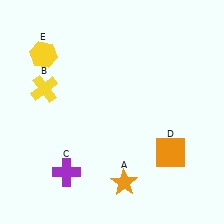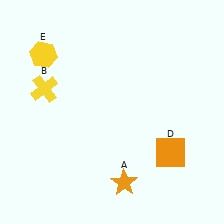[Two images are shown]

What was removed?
The purple cross (C) was removed in Image 2.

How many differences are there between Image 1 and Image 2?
There is 1 difference between the two images.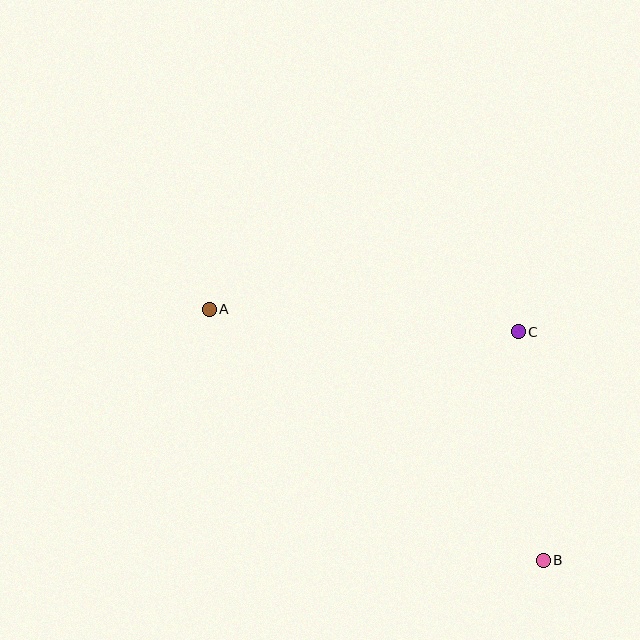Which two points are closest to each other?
Points B and C are closest to each other.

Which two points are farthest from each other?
Points A and B are farthest from each other.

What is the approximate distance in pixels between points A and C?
The distance between A and C is approximately 310 pixels.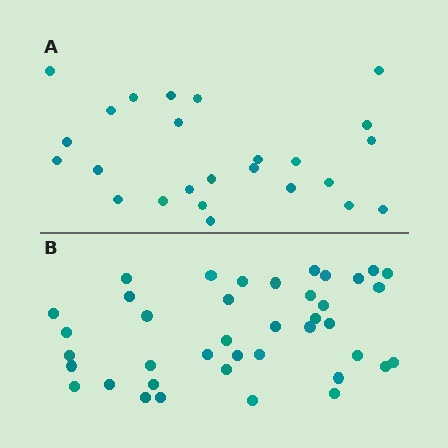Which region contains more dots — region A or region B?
Region B (the bottom region) has more dots.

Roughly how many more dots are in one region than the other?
Region B has approximately 15 more dots than region A.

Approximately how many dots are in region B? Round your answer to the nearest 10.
About 40 dots.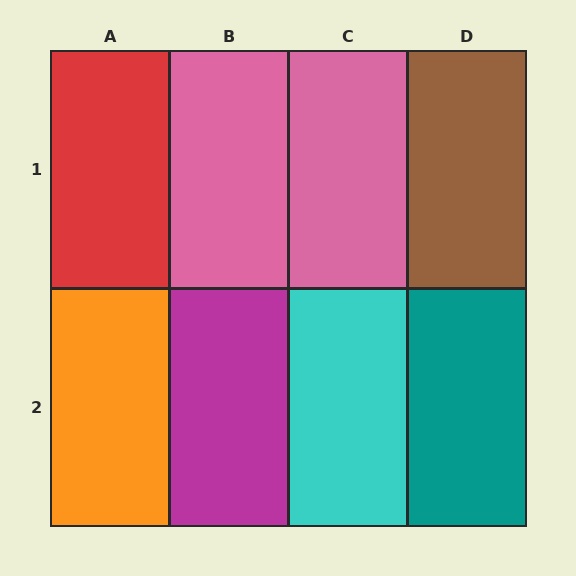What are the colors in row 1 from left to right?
Red, pink, pink, brown.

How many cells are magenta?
1 cell is magenta.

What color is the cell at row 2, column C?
Cyan.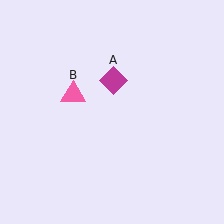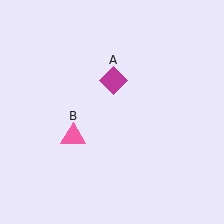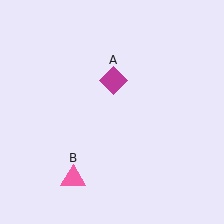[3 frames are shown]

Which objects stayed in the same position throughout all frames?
Magenta diamond (object A) remained stationary.